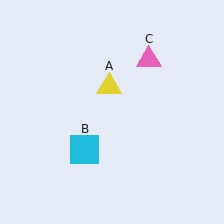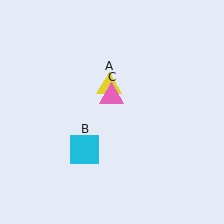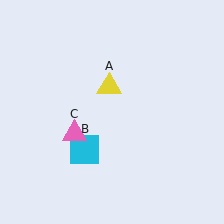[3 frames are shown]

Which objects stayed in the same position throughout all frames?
Yellow triangle (object A) and cyan square (object B) remained stationary.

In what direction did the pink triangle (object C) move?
The pink triangle (object C) moved down and to the left.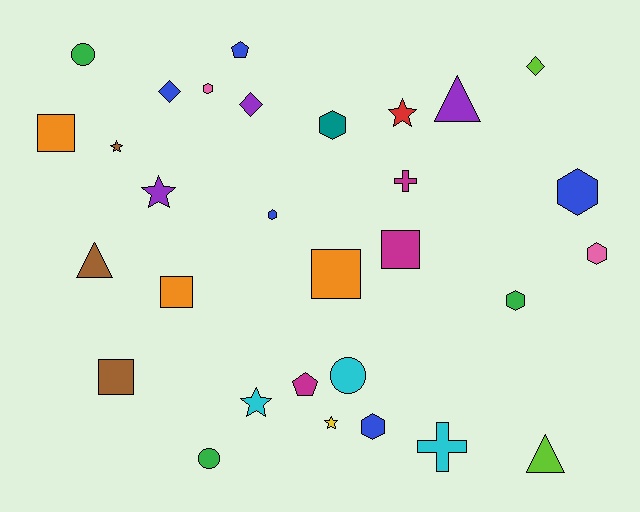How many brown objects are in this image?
There are 3 brown objects.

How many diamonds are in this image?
There are 3 diamonds.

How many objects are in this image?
There are 30 objects.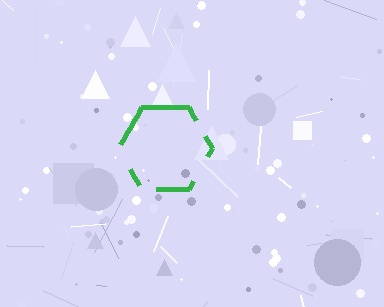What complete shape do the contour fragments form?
The contour fragments form a hexagon.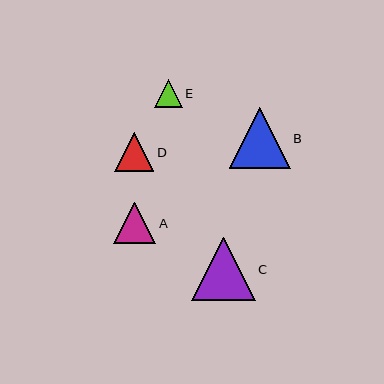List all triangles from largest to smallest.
From largest to smallest: C, B, A, D, E.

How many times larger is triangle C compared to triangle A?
Triangle C is approximately 1.5 times the size of triangle A.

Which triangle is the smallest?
Triangle E is the smallest with a size of approximately 28 pixels.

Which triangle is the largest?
Triangle C is the largest with a size of approximately 63 pixels.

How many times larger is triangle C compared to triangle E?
Triangle C is approximately 2.3 times the size of triangle E.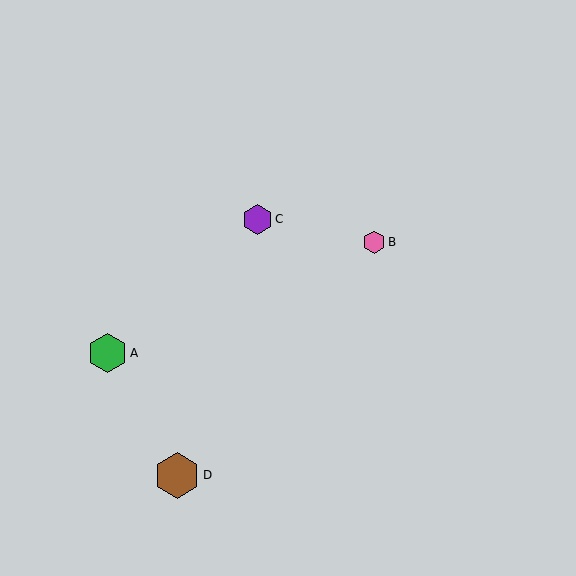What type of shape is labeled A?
Shape A is a green hexagon.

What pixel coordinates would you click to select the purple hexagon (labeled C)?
Click at (257, 220) to select the purple hexagon C.